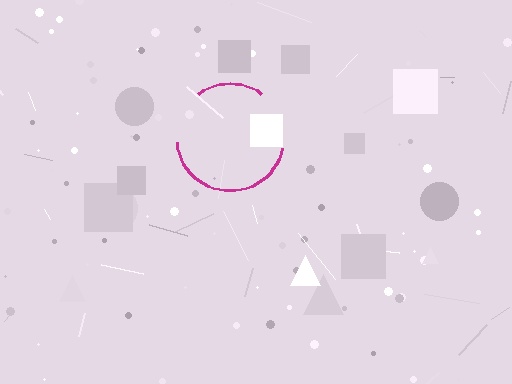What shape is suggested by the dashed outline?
The dashed outline suggests a circle.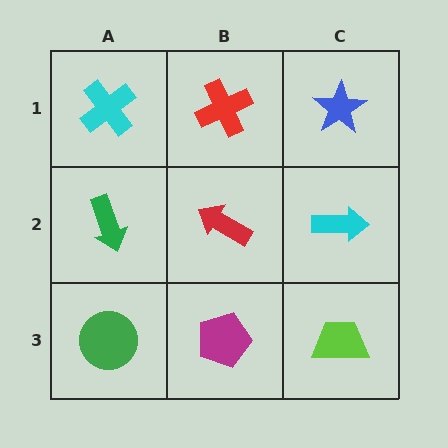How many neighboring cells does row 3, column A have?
2.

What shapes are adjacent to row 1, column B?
A red arrow (row 2, column B), a cyan cross (row 1, column A), a blue star (row 1, column C).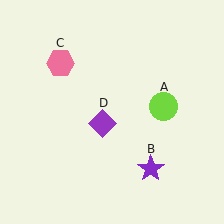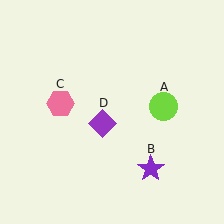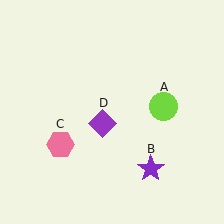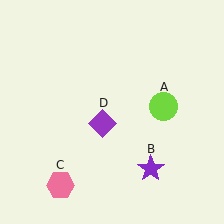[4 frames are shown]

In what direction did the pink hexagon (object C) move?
The pink hexagon (object C) moved down.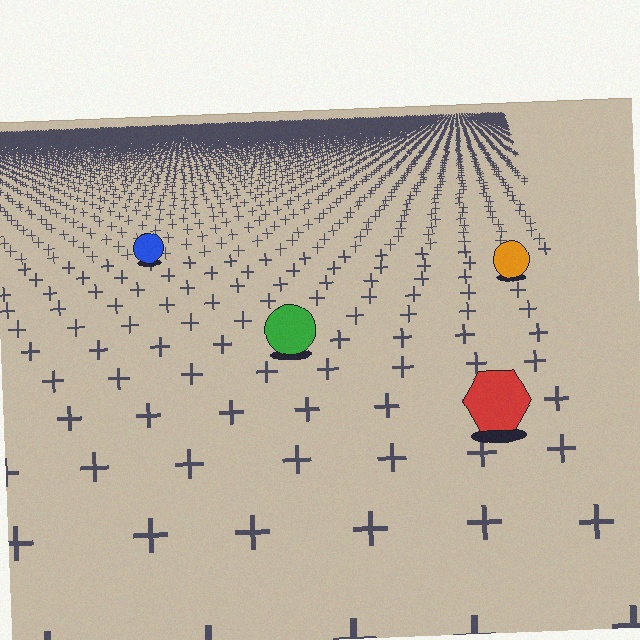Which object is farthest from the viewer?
The blue circle is farthest from the viewer. It appears smaller and the ground texture around it is denser.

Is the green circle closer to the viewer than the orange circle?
Yes. The green circle is closer — you can tell from the texture gradient: the ground texture is coarser near it.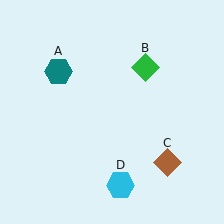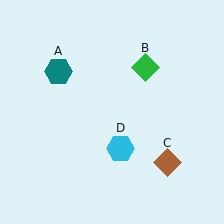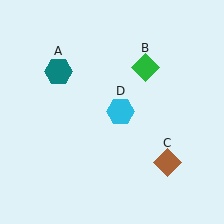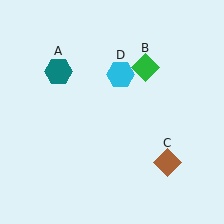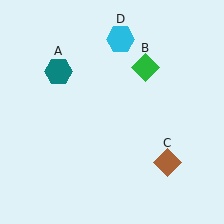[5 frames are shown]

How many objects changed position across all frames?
1 object changed position: cyan hexagon (object D).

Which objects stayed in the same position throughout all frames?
Teal hexagon (object A) and green diamond (object B) and brown diamond (object C) remained stationary.